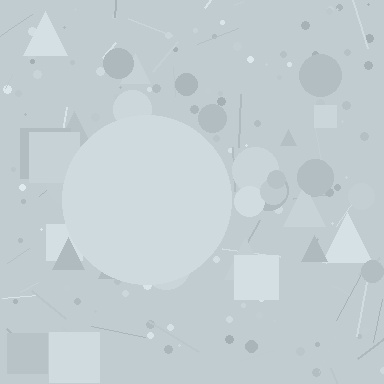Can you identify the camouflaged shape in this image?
The camouflaged shape is a circle.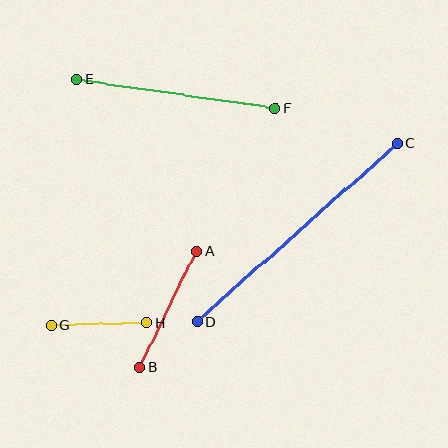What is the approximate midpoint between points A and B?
The midpoint is at approximately (168, 309) pixels.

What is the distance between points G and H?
The distance is approximately 95 pixels.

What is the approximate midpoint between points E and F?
The midpoint is at approximately (176, 94) pixels.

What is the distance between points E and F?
The distance is approximately 201 pixels.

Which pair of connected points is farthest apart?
Points C and D are farthest apart.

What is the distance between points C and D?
The distance is approximately 268 pixels.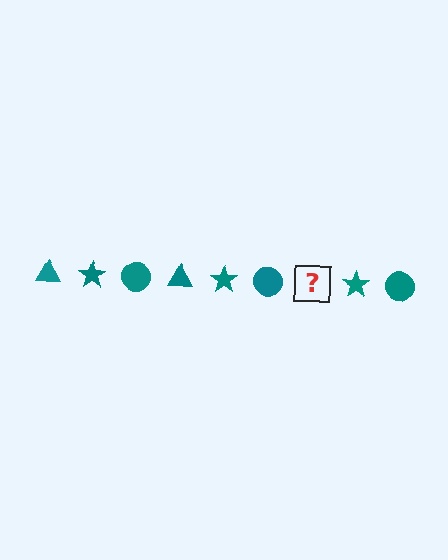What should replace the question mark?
The question mark should be replaced with a teal triangle.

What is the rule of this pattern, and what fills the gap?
The rule is that the pattern cycles through triangle, star, circle shapes in teal. The gap should be filled with a teal triangle.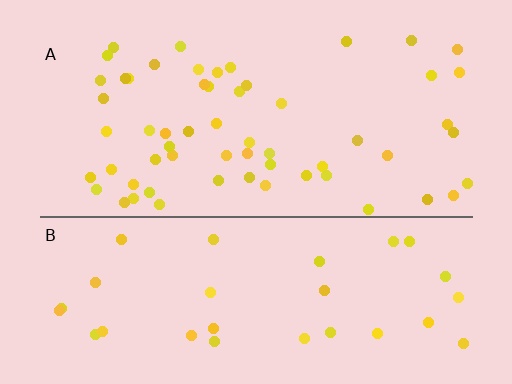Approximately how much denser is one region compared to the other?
Approximately 1.8× — region A over region B.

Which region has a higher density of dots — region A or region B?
A (the top).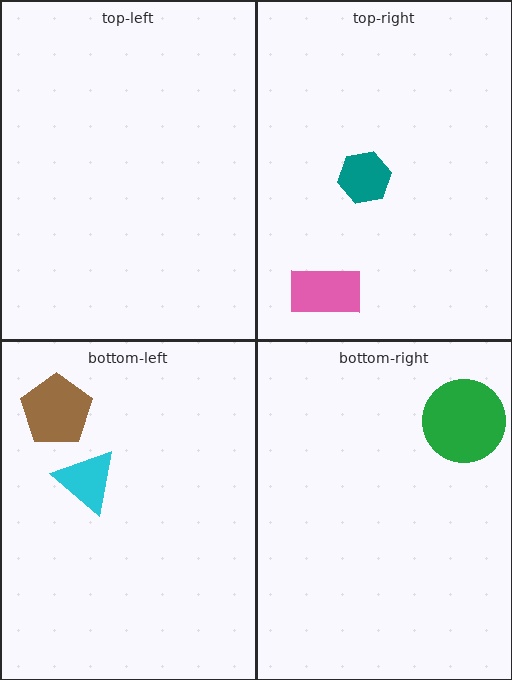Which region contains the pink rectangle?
The top-right region.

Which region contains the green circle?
The bottom-right region.